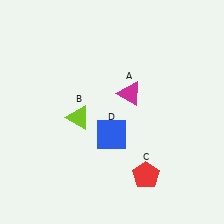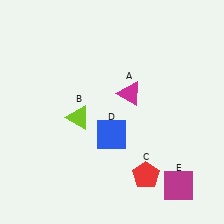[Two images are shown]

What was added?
A magenta square (E) was added in Image 2.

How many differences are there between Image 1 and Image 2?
There is 1 difference between the two images.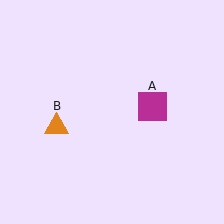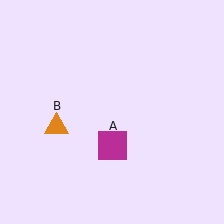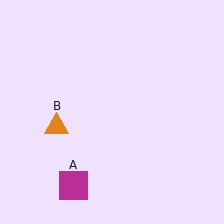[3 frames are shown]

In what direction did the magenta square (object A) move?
The magenta square (object A) moved down and to the left.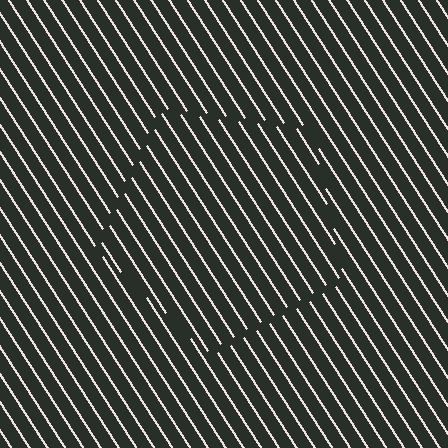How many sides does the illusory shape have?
5 sides — the line-ends trace a pentagon.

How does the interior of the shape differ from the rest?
The interior of the shape contains the same grating, shifted by half a period — the contour is defined by the phase discontinuity where line-ends from the inner and outer gratings abut.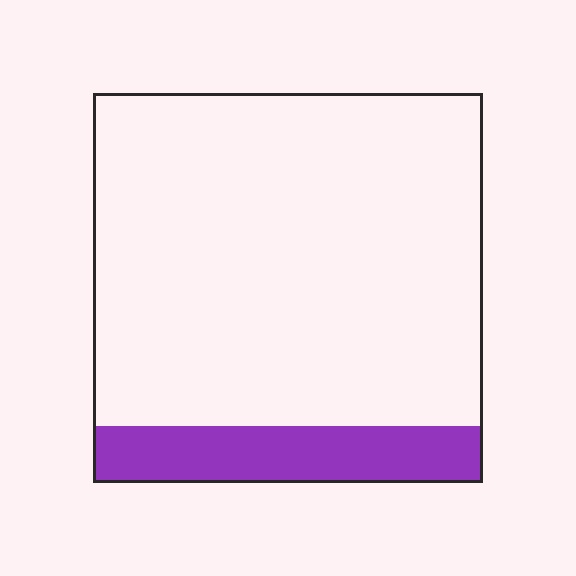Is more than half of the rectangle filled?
No.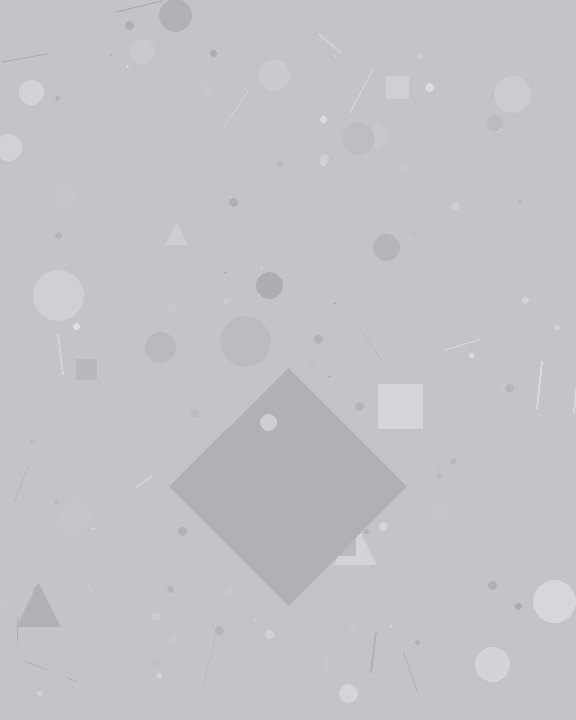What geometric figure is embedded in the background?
A diamond is embedded in the background.